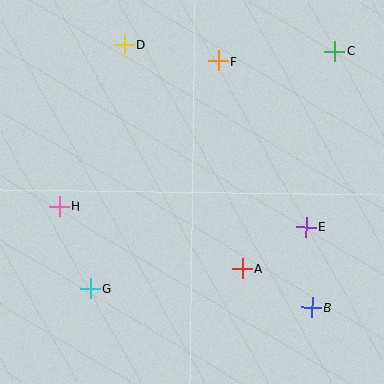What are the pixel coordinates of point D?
Point D is at (124, 45).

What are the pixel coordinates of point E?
Point E is at (306, 227).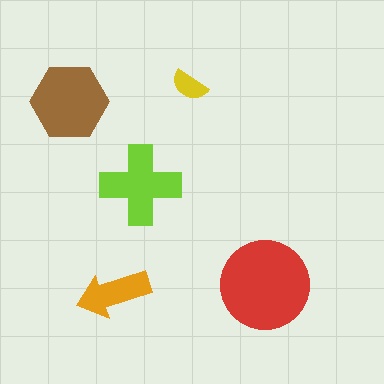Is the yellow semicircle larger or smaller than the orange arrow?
Smaller.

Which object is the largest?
The red circle.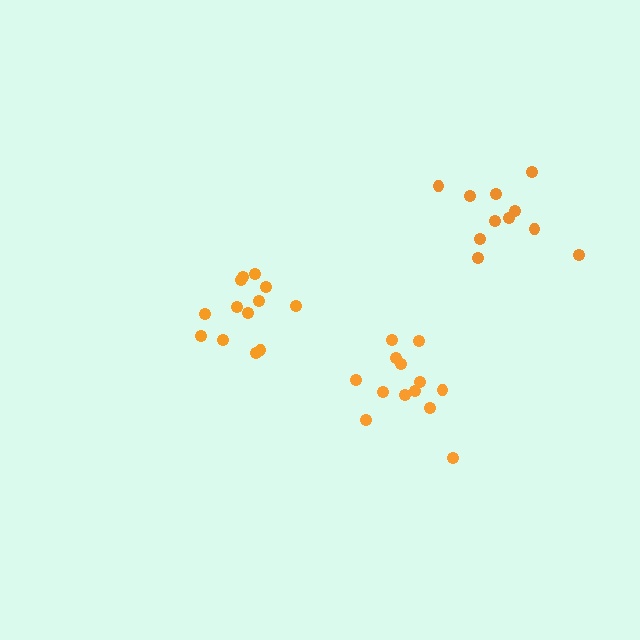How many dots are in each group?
Group 1: 13 dots, Group 2: 11 dots, Group 3: 13 dots (37 total).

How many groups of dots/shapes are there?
There are 3 groups.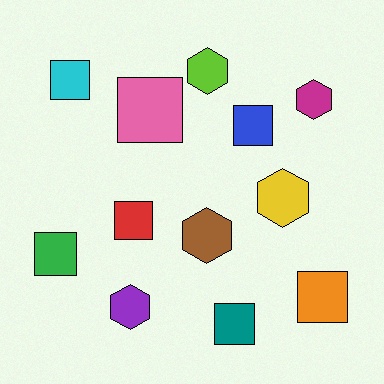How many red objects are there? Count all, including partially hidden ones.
There is 1 red object.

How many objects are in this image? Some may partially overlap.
There are 12 objects.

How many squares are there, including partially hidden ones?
There are 7 squares.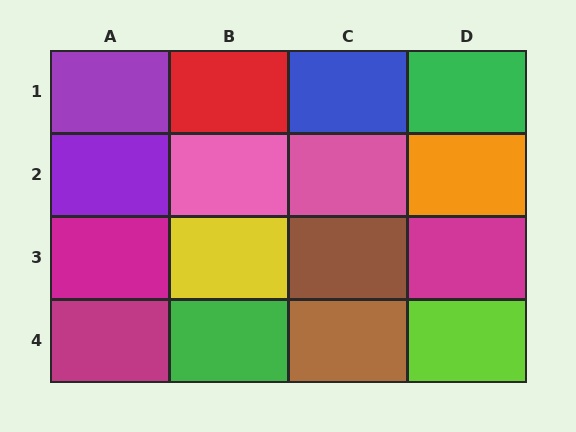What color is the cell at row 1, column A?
Purple.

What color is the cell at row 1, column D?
Green.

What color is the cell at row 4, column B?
Green.